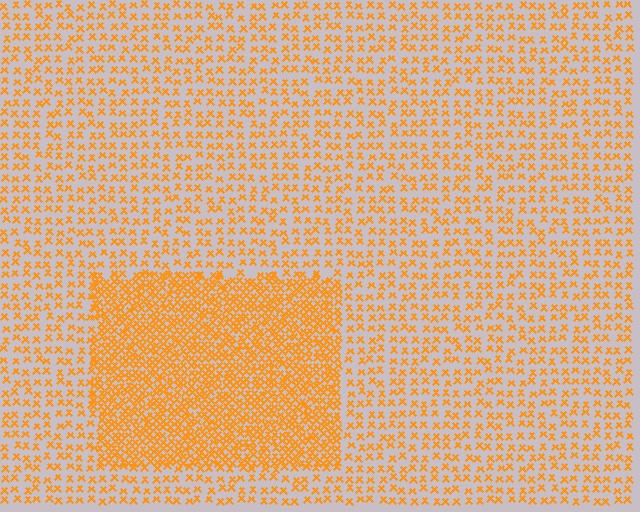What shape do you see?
I see a rectangle.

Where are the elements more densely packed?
The elements are more densely packed inside the rectangle boundary.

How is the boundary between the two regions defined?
The boundary is defined by a change in element density (approximately 2.4x ratio). All elements are the same color, size, and shape.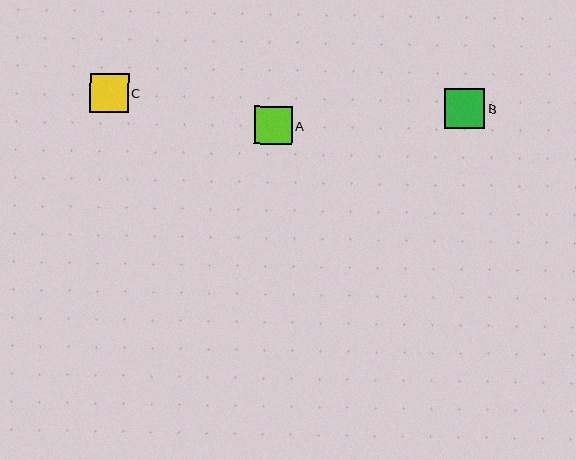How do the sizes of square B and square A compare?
Square B and square A are approximately the same size.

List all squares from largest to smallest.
From largest to smallest: B, C, A.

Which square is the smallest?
Square A is the smallest with a size of approximately 38 pixels.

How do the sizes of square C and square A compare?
Square C and square A are approximately the same size.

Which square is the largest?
Square B is the largest with a size of approximately 40 pixels.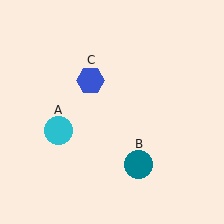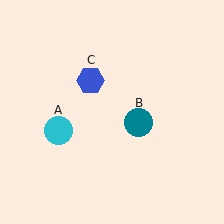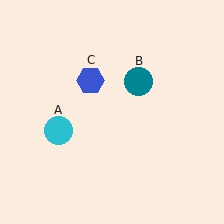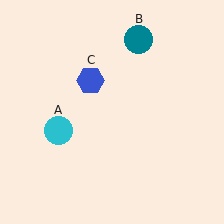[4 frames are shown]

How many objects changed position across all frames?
1 object changed position: teal circle (object B).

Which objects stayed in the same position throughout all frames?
Cyan circle (object A) and blue hexagon (object C) remained stationary.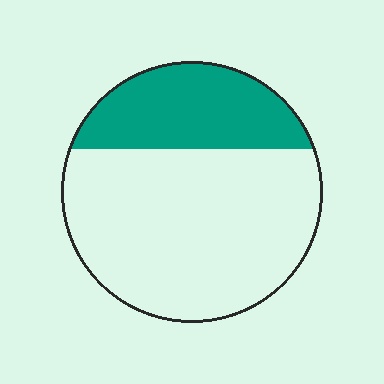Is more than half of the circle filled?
No.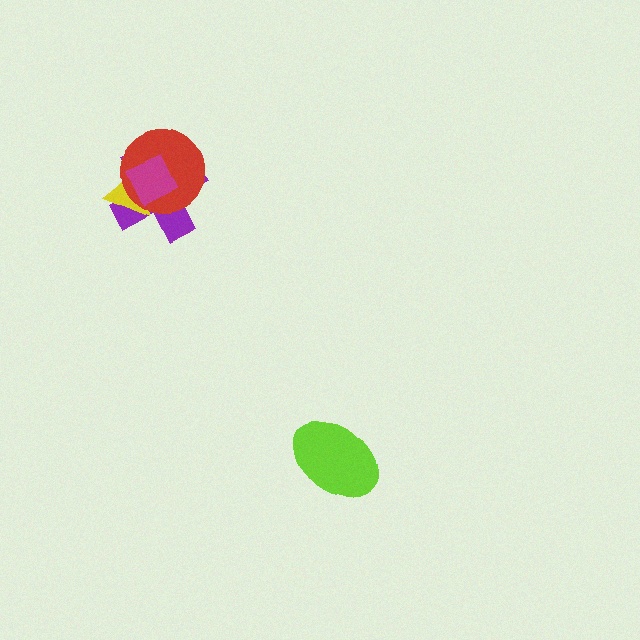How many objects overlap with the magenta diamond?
3 objects overlap with the magenta diamond.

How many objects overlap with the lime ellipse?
0 objects overlap with the lime ellipse.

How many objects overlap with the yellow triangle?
3 objects overlap with the yellow triangle.